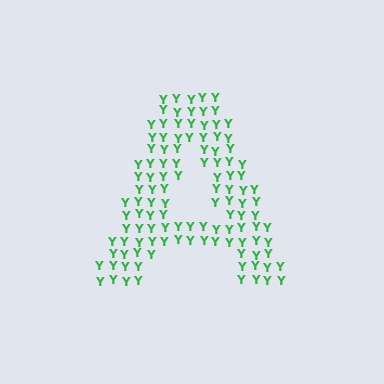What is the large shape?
The large shape is the letter A.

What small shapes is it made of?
It is made of small letter Y's.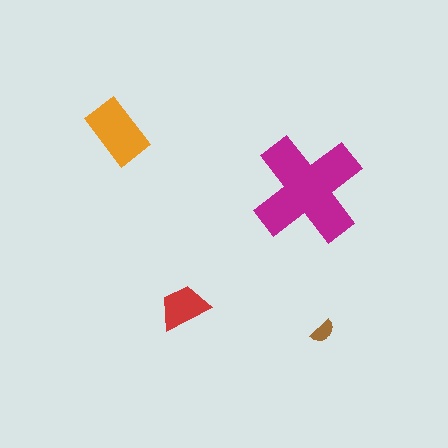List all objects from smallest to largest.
The brown semicircle, the red trapezoid, the orange rectangle, the magenta cross.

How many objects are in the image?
There are 4 objects in the image.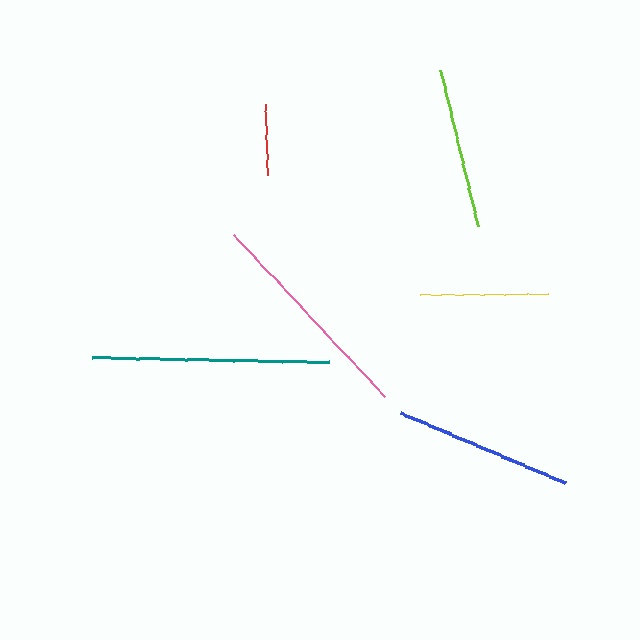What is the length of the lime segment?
The lime segment is approximately 161 pixels long.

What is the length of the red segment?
The red segment is approximately 72 pixels long.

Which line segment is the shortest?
The red line is the shortest at approximately 72 pixels.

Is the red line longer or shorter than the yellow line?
The yellow line is longer than the red line.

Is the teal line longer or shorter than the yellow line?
The teal line is longer than the yellow line.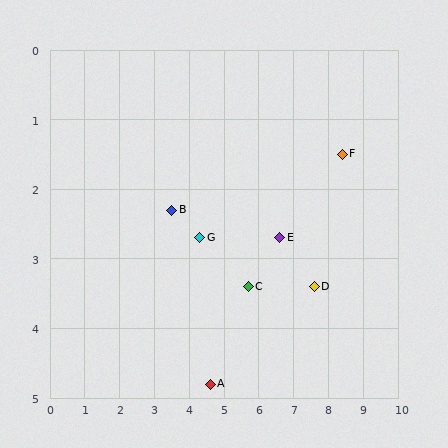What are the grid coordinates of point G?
Point G is at approximately (4.3, 2.7).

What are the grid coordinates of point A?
Point A is at approximately (4.6, 4.8).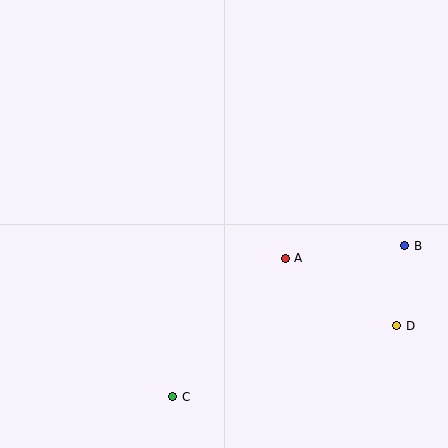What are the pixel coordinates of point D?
Point D is at (397, 326).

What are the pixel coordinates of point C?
Point C is at (173, 397).